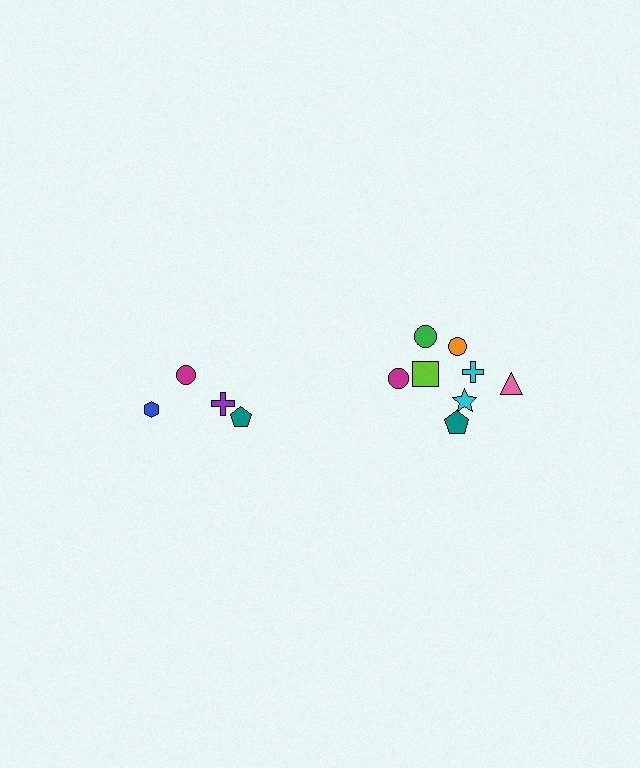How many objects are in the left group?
There are 4 objects.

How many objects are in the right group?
There are 8 objects.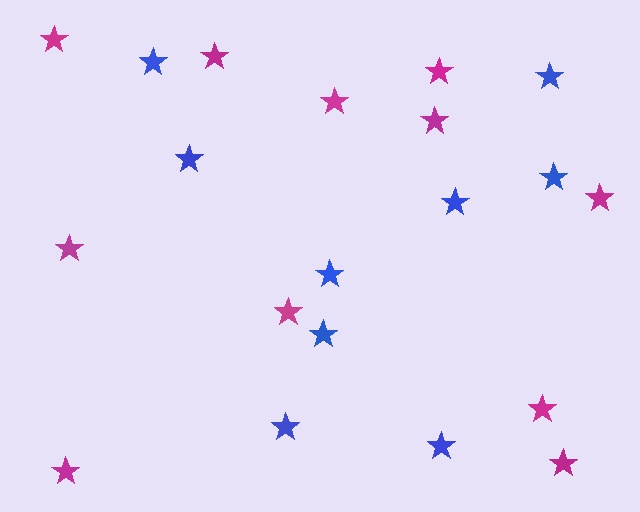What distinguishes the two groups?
There are 2 groups: one group of blue stars (9) and one group of magenta stars (11).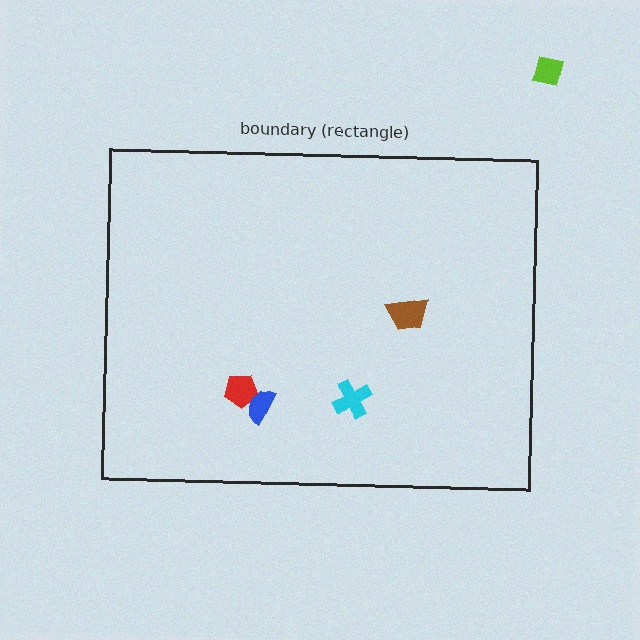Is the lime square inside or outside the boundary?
Outside.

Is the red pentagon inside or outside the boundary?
Inside.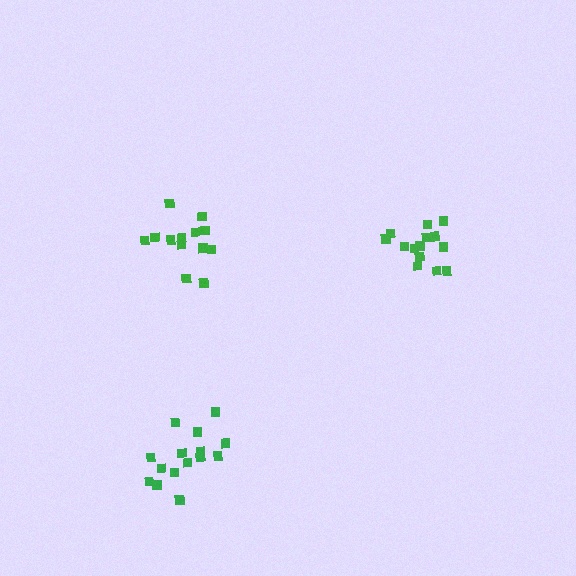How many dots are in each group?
Group 1: 15 dots, Group 2: 14 dots, Group 3: 13 dots (42 total).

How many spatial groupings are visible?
There are 3 spatial groupings.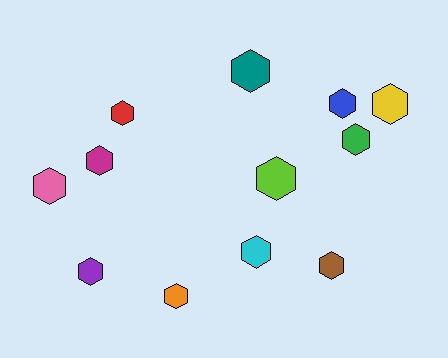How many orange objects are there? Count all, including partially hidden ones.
There is 1 orange object.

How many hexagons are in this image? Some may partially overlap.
There are 12 hexagons.